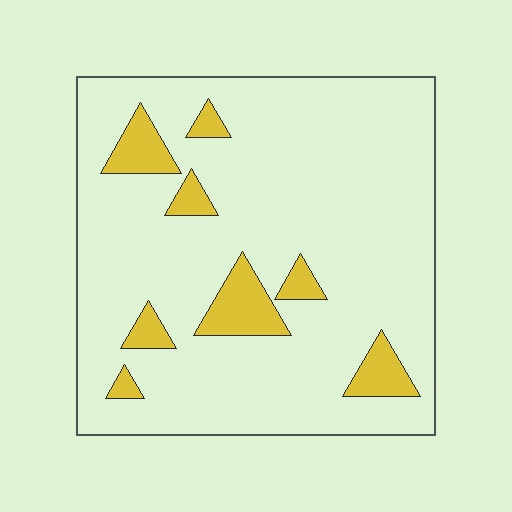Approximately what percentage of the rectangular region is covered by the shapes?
Approximately 10%.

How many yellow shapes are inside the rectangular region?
8.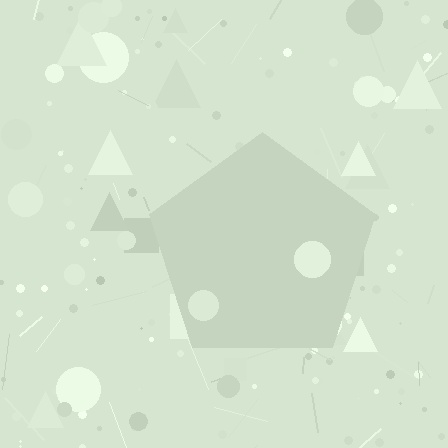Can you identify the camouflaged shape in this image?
The camouflaged shape is a pentagon.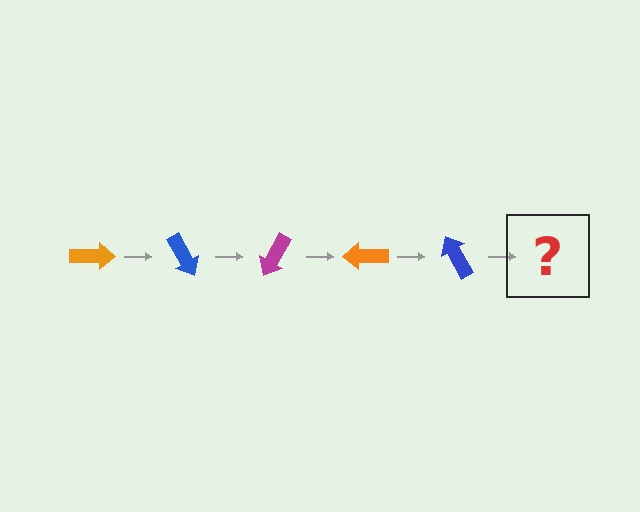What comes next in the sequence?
The next element should be a magenta arrow, rotated 300 degrees from the start.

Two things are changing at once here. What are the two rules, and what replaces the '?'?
The two rules are that it rotates 60 degrees each step and the color cycles through orange, blue, and magenta. The '?' should be a magenta arrow, rotated 300 degrees from the start.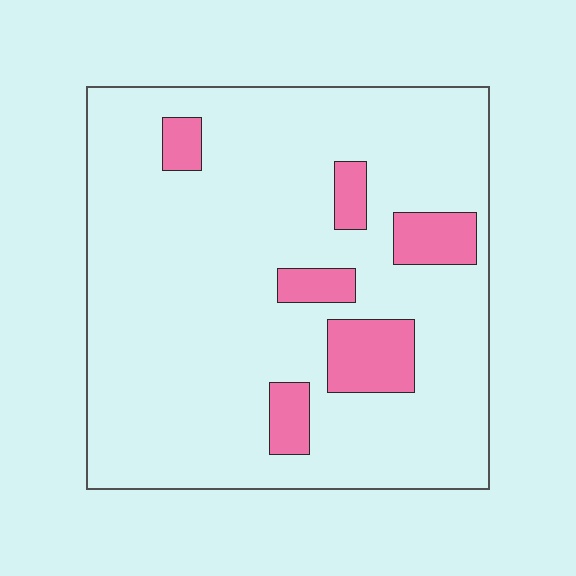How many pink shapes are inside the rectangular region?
6.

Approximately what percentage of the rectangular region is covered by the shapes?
Approximately 15%.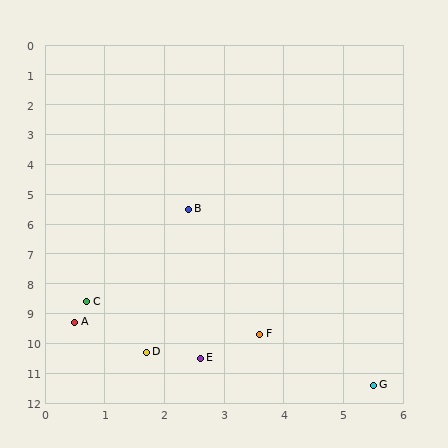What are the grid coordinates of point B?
Point B is at approximately (2.4, 5.5).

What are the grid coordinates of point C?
Point C is at approximately (0.7, 8.6).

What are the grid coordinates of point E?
Point E is at approximately (2.6, 10.5).